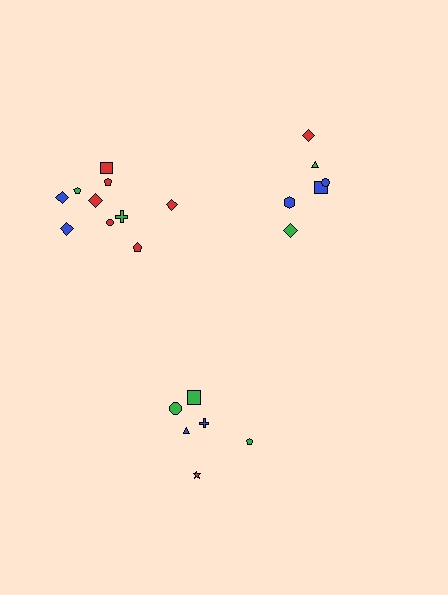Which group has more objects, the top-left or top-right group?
The top-left group.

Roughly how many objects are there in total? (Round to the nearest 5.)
Roughly 20 objects in total.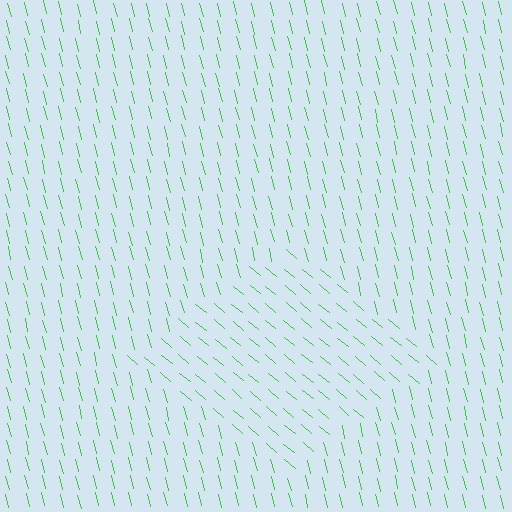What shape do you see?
I see a diamond.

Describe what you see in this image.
The image is filled with small green line segments. A diamond region in the image has lines oriented differently from the surrounding lines, creating a visible texture boundary.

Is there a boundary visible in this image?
Yes, there is a texture boundary formed by a change in line orientation.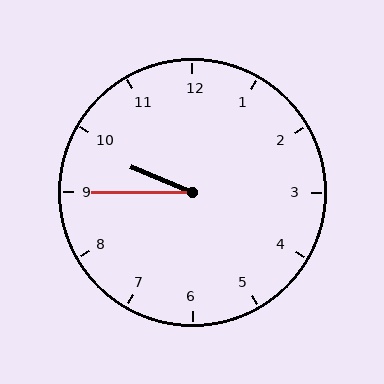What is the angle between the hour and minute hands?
Approximately 22 degrees.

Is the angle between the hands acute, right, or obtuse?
It is acute.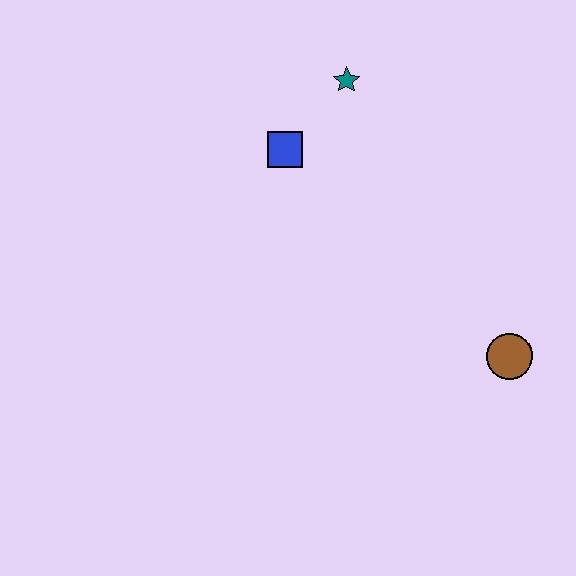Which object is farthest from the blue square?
The brown circle is farthest from the blue square.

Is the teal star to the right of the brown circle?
No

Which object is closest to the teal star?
The blue square is closest to the teal star.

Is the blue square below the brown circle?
No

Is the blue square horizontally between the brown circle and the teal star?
No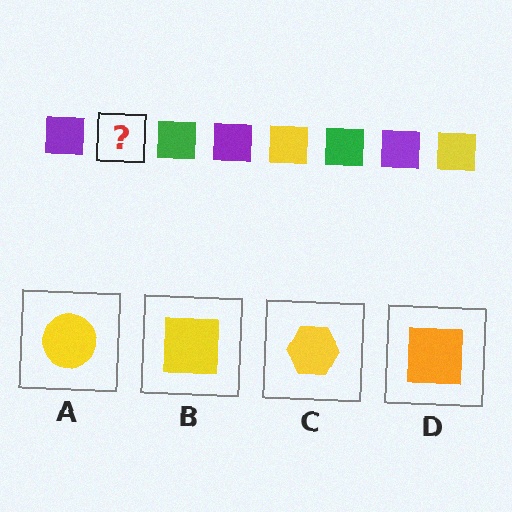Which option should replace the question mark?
Option B.